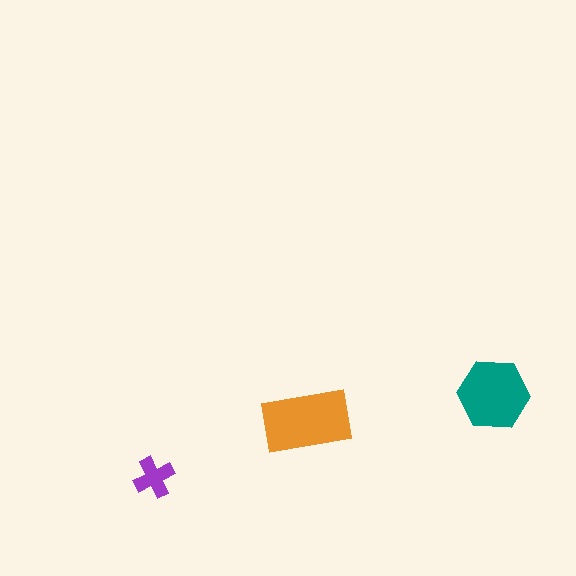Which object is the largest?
The orange rectangle.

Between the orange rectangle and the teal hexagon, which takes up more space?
The orange rectangle.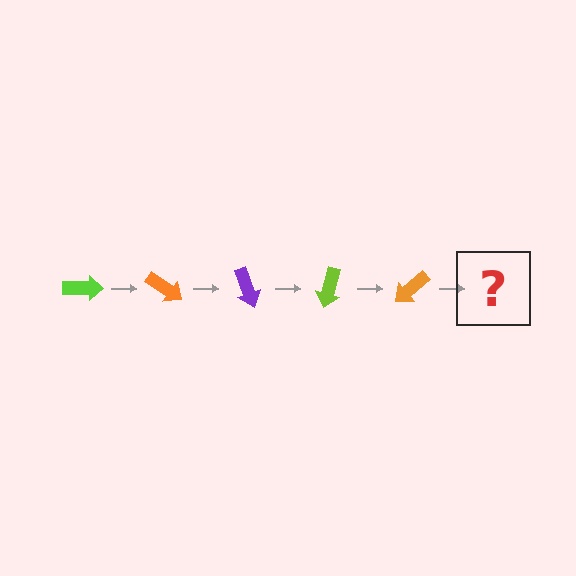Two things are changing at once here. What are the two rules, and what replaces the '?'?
The two rules are that it rotates 35 degrees each step and the color cycles through lime, orange, and purple. The '?' should be a purple arrow, rotated 175 degrees from the start.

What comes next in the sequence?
The next element should be a purple arrow, rotated 175 degrees from the start.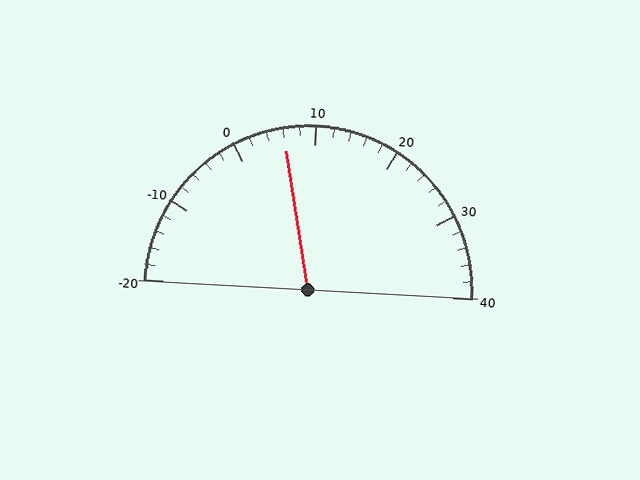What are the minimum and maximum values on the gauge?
The gauge ranges from -20 to 40.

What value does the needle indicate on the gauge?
The needle indicates approximately 6.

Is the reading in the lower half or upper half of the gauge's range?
The reading is in the lower half of the range (-20 to 40).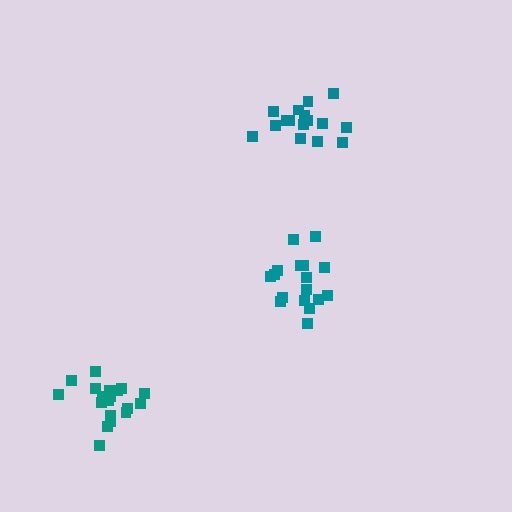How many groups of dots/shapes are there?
There are 3 groups.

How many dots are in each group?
Group 1: 19 dots, Group 2: 16 dots, Group 3: 17 dots (52 total).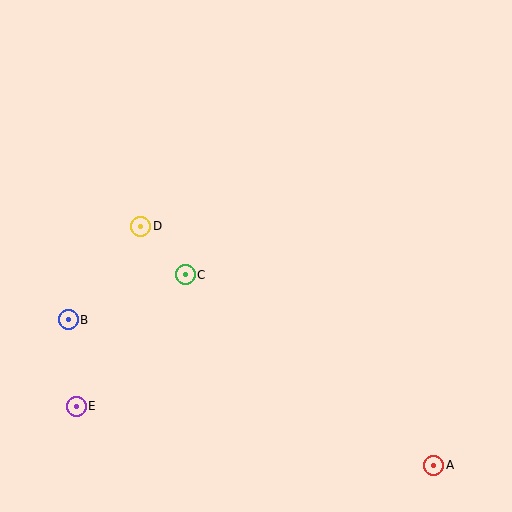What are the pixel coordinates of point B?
Point B is at (68, 320).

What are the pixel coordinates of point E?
Point E is at (76, 406).